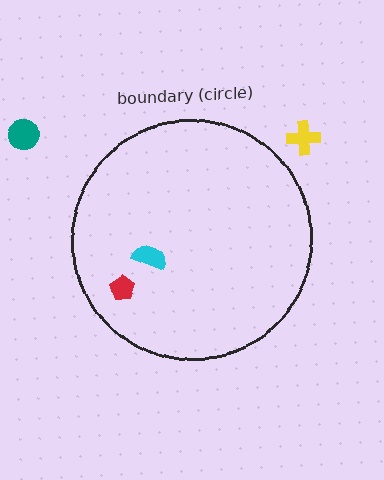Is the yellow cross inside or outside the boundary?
Outside.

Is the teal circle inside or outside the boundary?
Outside.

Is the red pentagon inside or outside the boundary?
Inside.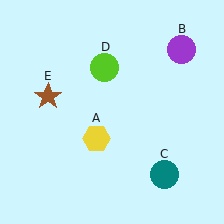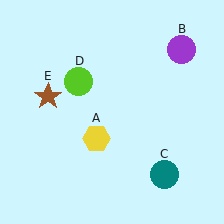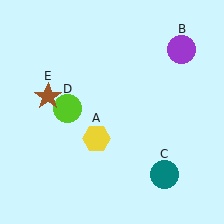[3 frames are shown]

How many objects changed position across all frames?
1 object changed position: lime circle (object D).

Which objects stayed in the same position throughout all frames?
Yellow hexagon (object A) and purple circle (object B) and teal circle (object C) and brown star (object E) remained stationary.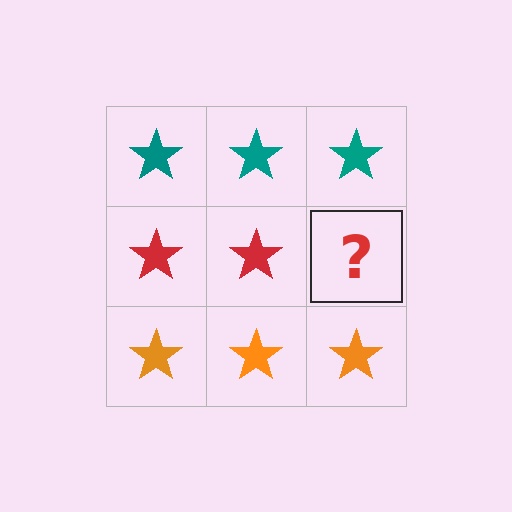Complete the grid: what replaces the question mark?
The question mark should be replaced with a red star.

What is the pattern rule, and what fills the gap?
The rule is that each row has a consistent color. The gap should be filled with a red star.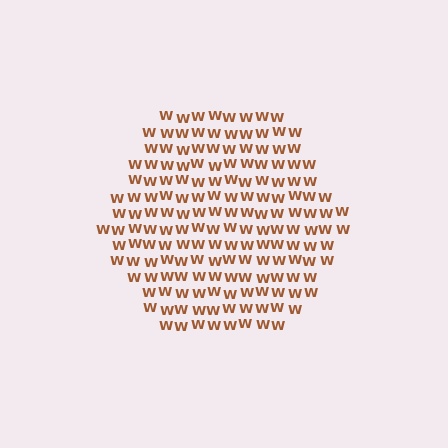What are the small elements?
The small elements are letter W's.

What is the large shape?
The large shape is a hexagon.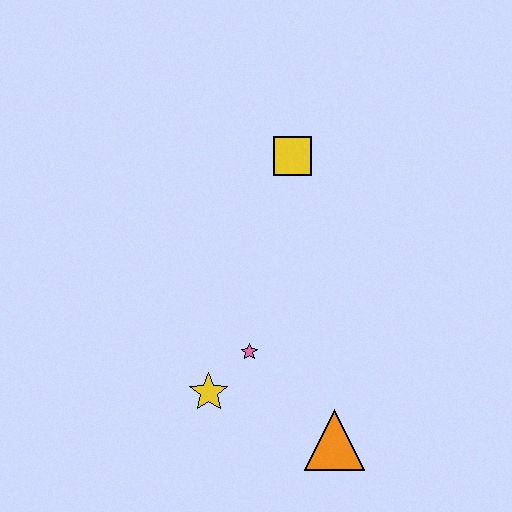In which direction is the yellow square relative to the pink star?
The yellow square is above the pink star.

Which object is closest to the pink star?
The yellow star is closest to the pink star.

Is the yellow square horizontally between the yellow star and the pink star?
No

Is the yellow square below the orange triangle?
No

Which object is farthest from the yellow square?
The orange triangle is farthest from the yellow square.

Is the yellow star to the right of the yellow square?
No